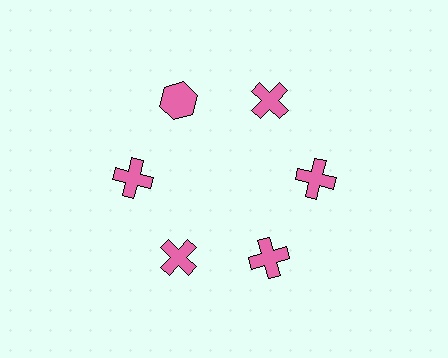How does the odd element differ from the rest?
It has a different shape: hexagon instead of cross.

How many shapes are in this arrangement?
There are 6 shapes arranged in a ring pattern.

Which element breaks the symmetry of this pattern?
The pink hexagon at roughly the 11 o'clock position breaks the symmetry. All other shapes are pink crosses.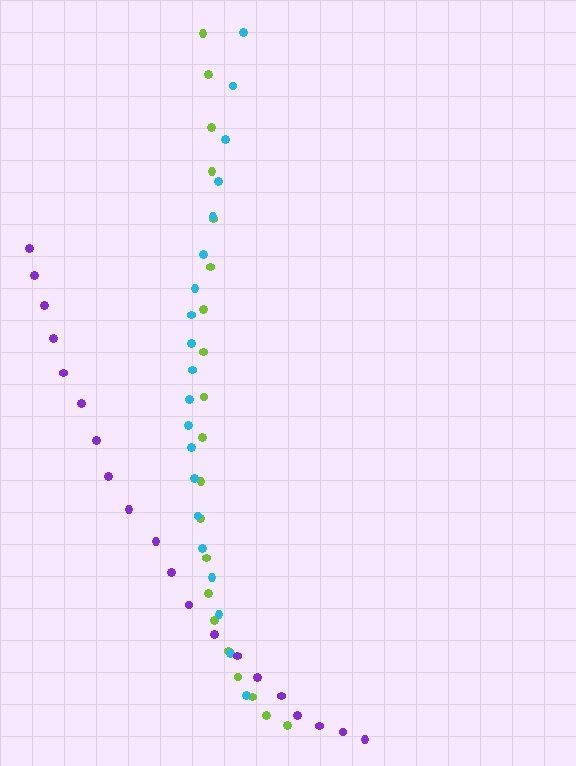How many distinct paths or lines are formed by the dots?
There are 3 distinct paths.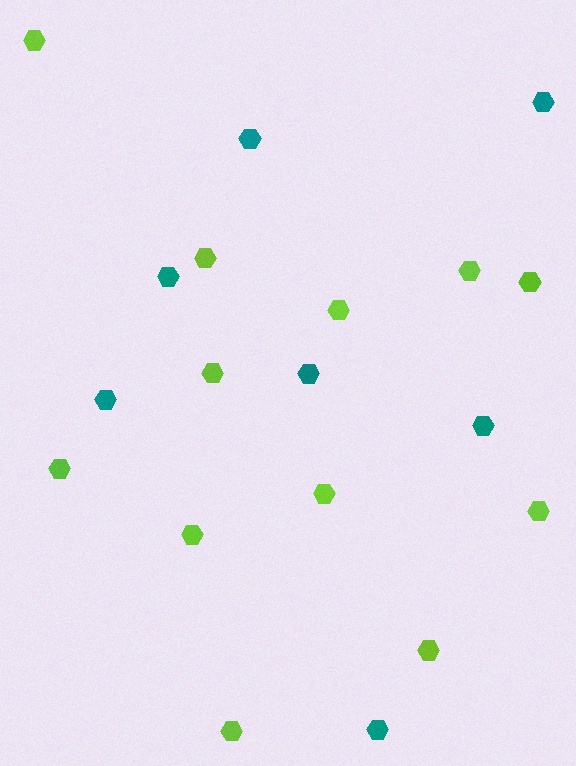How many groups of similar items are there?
There are 2 groups: one group of teal hexagons (7) and one group of lime hexagons (12).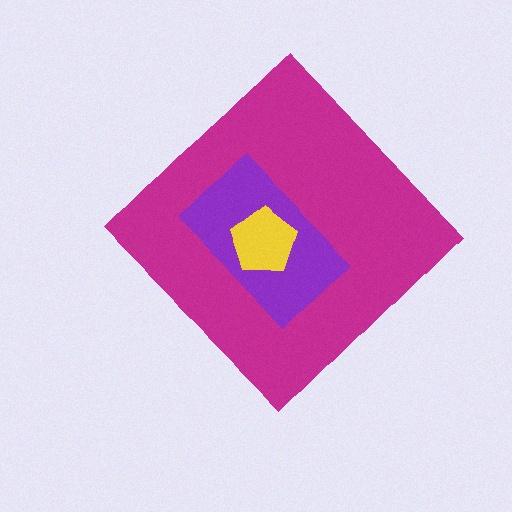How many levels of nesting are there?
3.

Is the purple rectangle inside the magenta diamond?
Yes.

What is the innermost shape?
The yellow pentagon.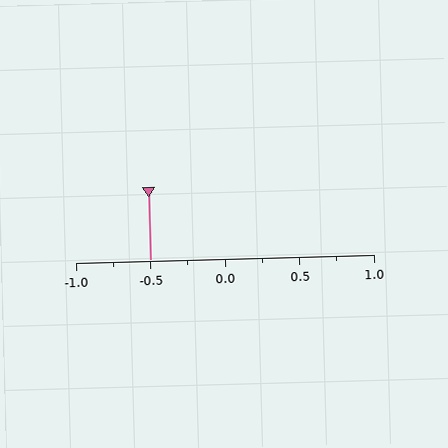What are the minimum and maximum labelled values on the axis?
The axis runs from -1.0 to 1.0.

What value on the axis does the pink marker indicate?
The marker indicates approximately -0.5.